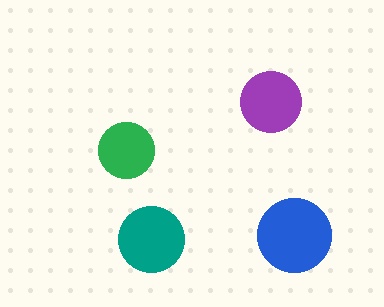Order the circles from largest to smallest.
the blue one, the teal one, the purple one, the green one.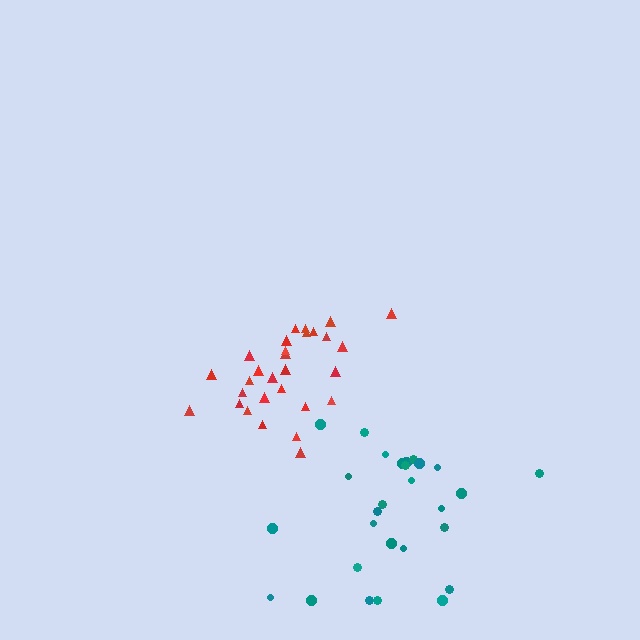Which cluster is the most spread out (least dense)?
Teal.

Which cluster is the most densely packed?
Red.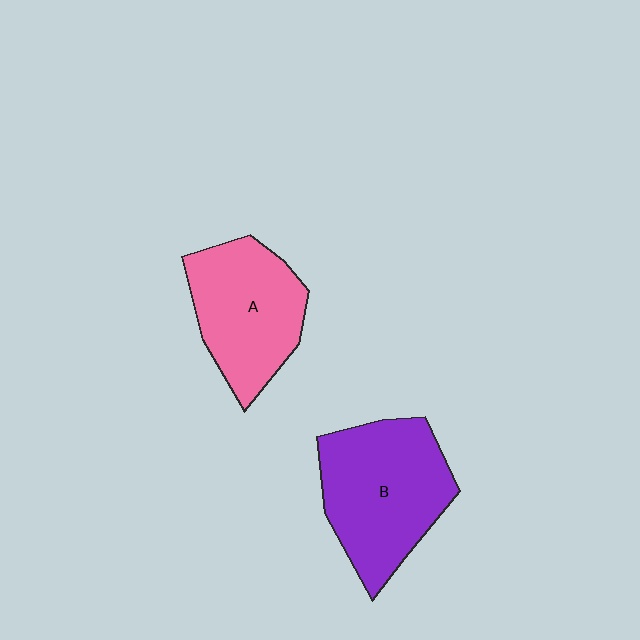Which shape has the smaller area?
Shape A (pink).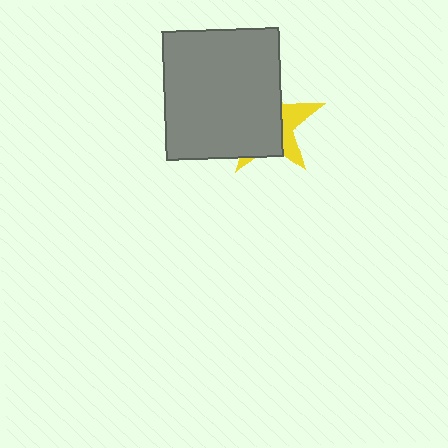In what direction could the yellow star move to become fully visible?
The yellow star could move right. That would shift it out from behind the gray rectangle entirely.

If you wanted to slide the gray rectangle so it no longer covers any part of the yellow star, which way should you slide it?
Slide it left — that is the most direct way to separate the two shapes.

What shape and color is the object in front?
The object in front is a gray rectangle.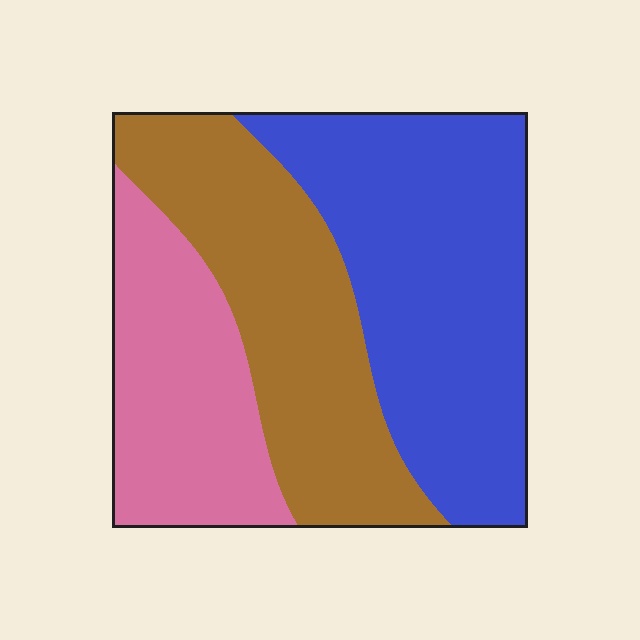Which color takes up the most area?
Blue, at roughly 40%.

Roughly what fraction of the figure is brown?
Brown covers 33% of the figure.